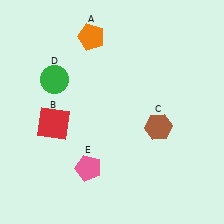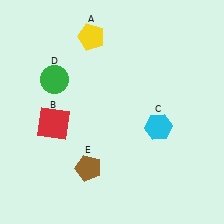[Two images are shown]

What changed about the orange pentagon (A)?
In Image 1, A is orange. In Image 2, it changed to yellow.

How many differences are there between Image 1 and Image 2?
There are 3 differences between the two images.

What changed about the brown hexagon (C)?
In Image 1, C is brown. In Image 2, it changed to cyan.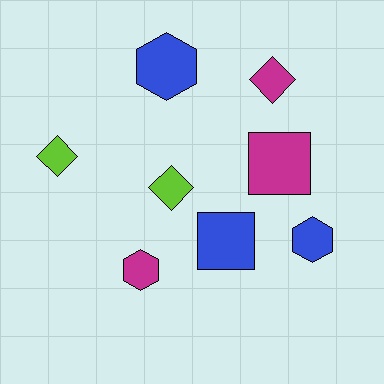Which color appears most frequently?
Blue, with 3 objects.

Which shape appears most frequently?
Hexagon, with 3 objects.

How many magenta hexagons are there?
There is 1 magenta hexagon.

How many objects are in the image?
There are 8 objects.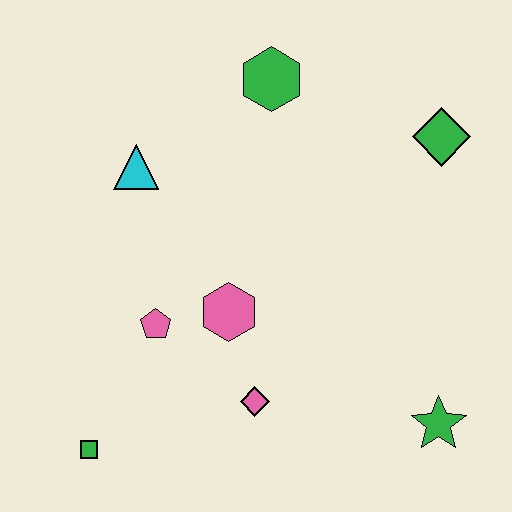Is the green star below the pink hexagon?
Yes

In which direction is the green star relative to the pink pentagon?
The green star is to the right of the pink pentagon.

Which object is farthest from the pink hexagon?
The green diamond is farthest from the pink hexagon.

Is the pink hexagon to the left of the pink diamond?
Yes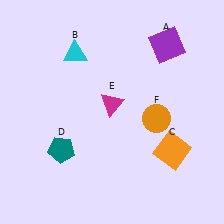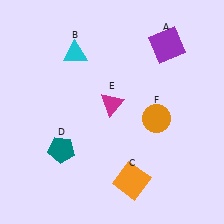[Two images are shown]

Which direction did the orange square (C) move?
The orange square (C) moved left.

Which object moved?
The orange square (C) moved left.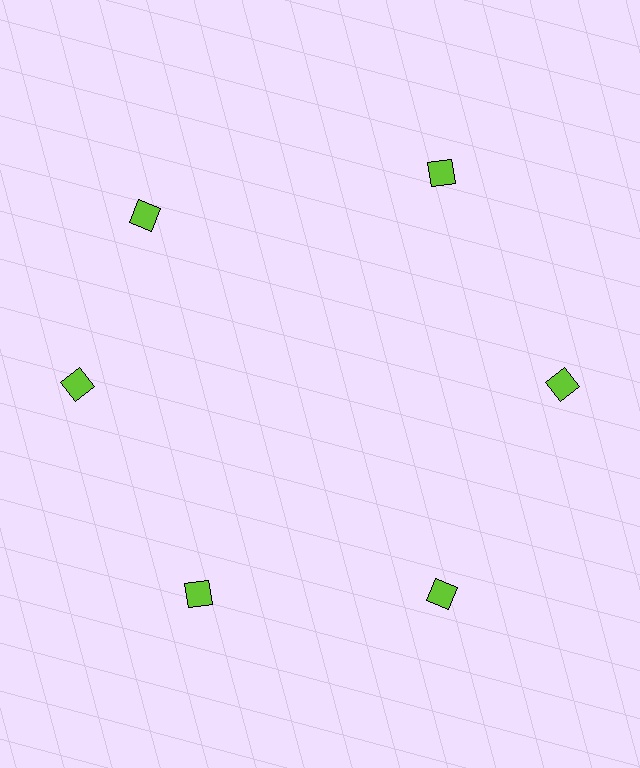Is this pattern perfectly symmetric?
No. The 6 lime squares are arranged in a ring, but one element near the 11 o'clock position is rotated out of alignment along the ring, breaking the 6-fold rotational symmetry.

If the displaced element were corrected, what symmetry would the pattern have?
It would have 6-fold rotational symmetry — the pattern would map onto itself every 60 degrees.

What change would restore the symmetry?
The symmetry would be restored by rotating it back into even spacing with its neighbors so that all 6 squares sit at equal angles and equal distance from the center.